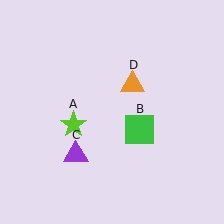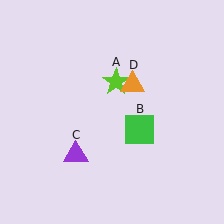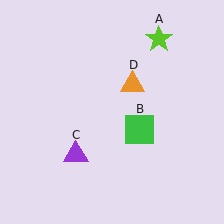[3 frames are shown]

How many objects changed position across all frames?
1 object changed position: lime star (object A).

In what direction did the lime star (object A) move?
The lime star (object A) moved up and to the right.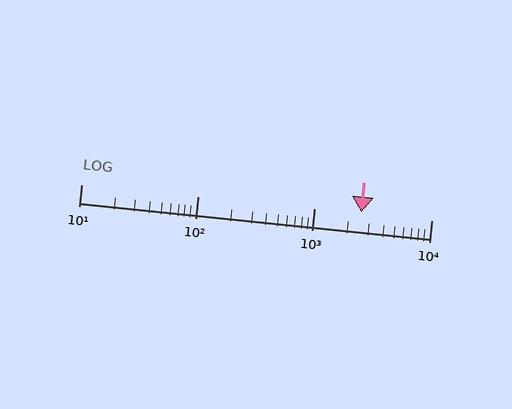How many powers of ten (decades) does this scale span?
The scale spans 3 decades, from 10 to 10000.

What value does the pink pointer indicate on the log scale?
The pointer indicates approximately 2500.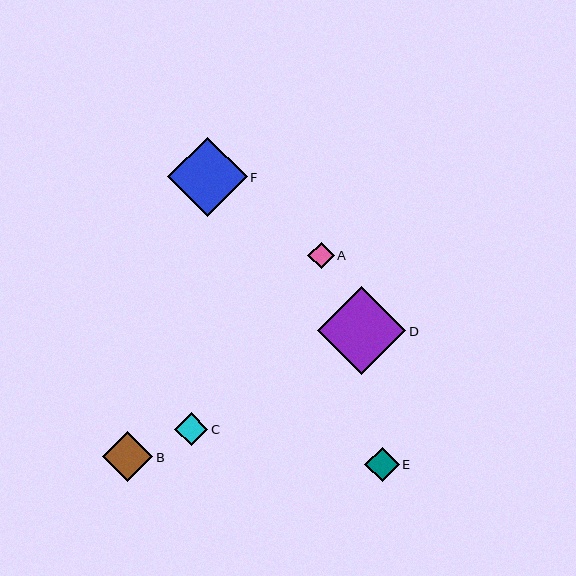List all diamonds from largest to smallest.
From largest to smallest: D, F, B, E, C, A.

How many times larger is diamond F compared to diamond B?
Diamond F is approximately 1.6 times the size of diamond B.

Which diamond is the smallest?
Diamond A is the smallest with a size of approximately 26 pixels.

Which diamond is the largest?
Diamond D is the largest with a size of approximately 89 pixels.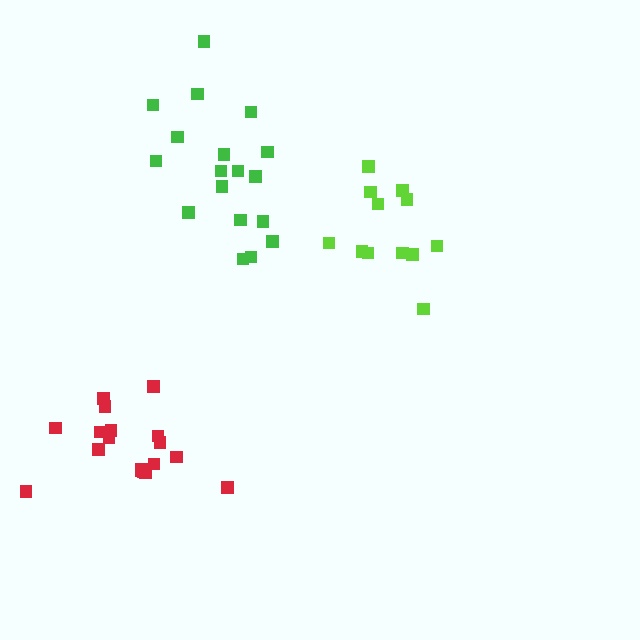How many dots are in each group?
Group 1: 12 dots, Group 2: 18 dots, Group 3: 18 dots (48 total).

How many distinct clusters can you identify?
There are 3 distinct clusters.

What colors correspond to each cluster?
The clusters are colored: lime, red, green.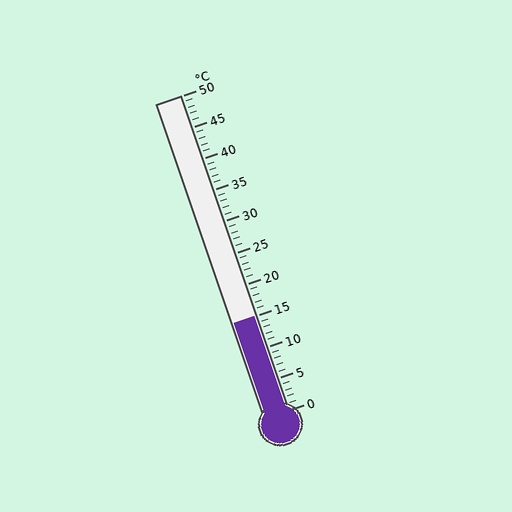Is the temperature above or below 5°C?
The temperature is above 5°C.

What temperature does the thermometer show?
The thermometer shows approximately 15°C.